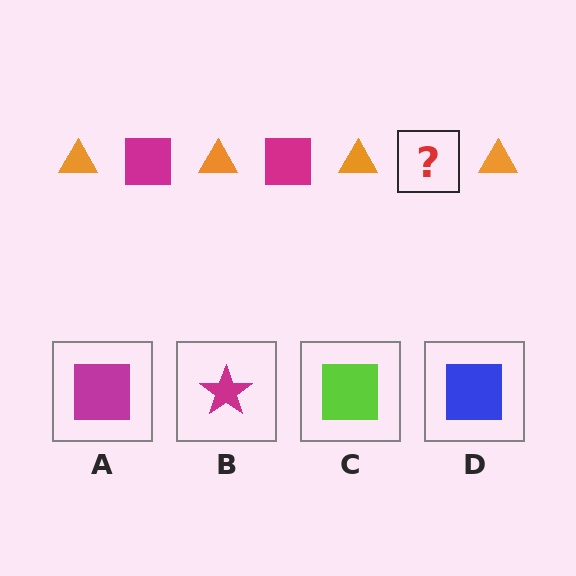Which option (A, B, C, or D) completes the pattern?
A.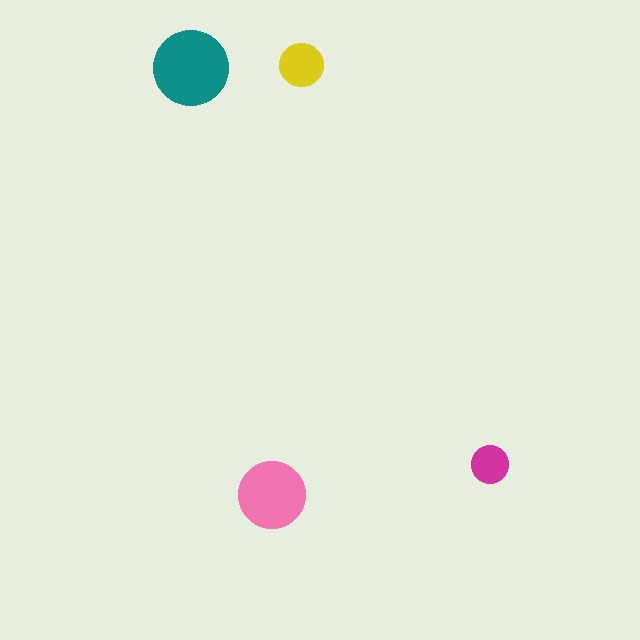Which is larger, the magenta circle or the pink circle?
The pink one.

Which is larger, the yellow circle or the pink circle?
The pink one.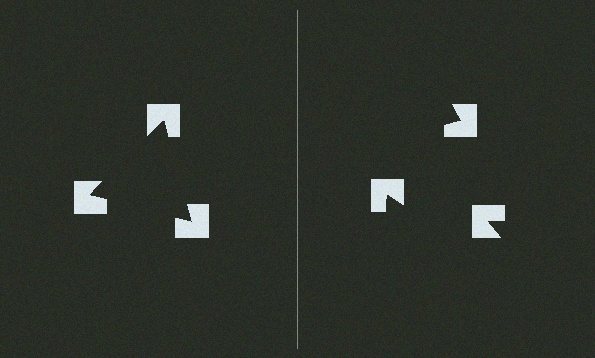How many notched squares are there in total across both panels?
6 — 3 on each side.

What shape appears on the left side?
An illusory triangle.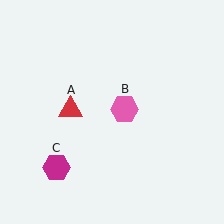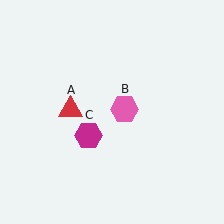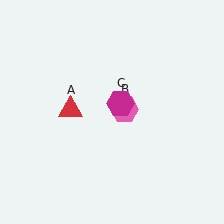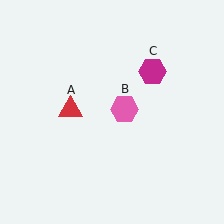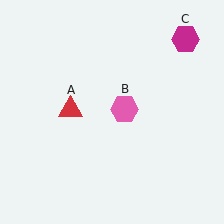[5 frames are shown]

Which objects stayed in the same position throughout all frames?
Red triangle (object A) and pink hexagon (object B) remained stationary.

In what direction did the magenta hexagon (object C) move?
The magenta hexagon (object C) moved up and to the right.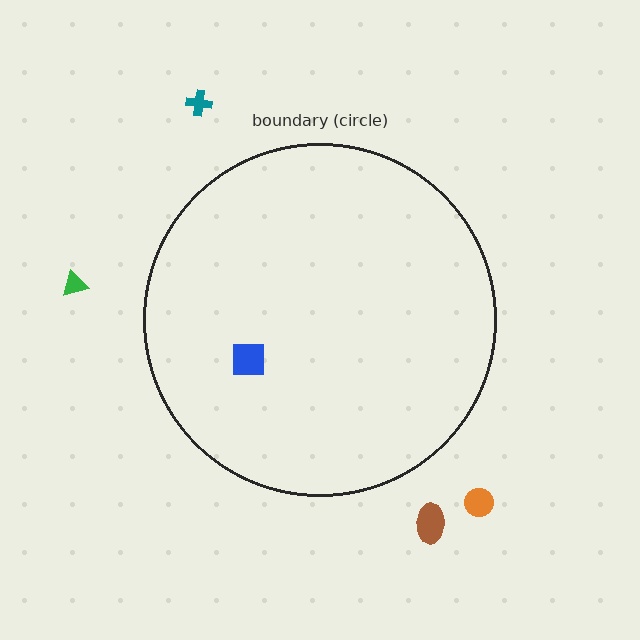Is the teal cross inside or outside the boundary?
Outside.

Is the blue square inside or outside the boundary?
Inside.